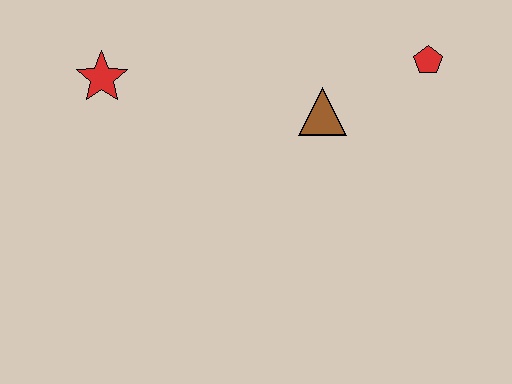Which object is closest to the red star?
The brown triangle is closest to the red star.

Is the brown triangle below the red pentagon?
Yes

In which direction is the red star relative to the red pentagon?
The red star is to the left of the red pentagon.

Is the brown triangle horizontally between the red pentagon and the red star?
Yes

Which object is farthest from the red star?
The red pentagon is farthest from the red star.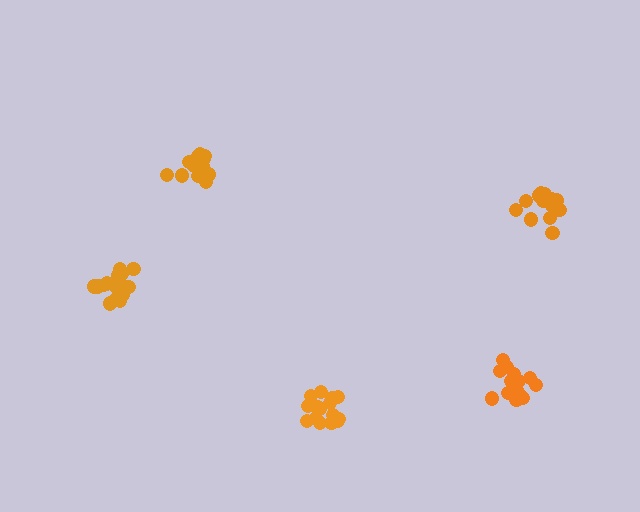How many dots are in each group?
Group 1: 18 dots, Group 2: 16 dots, Group 3: 16 dots, Group 4: 19 dots, Group 5: 13 dots (82 total).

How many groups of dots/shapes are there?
There are 5 groups.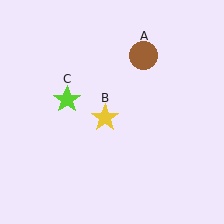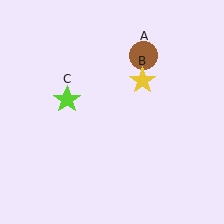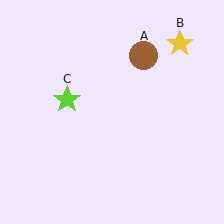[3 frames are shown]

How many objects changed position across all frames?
1 object changed position: yellow star (object B).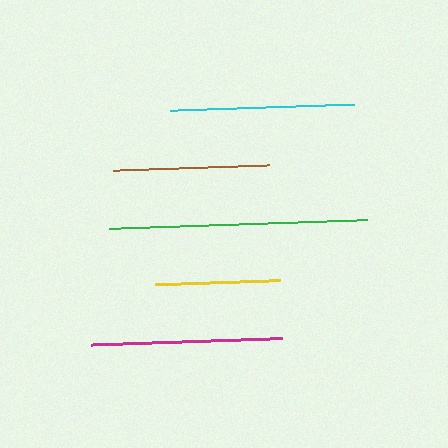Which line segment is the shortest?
The yellow line is the shortest at approximately 125 pixels.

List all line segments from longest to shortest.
From longest to shortest: green, magenta, cyan, brown, yellow.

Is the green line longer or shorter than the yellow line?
The green line is longer than the yellow line.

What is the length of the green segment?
The green segment is approximately 258 pixels long.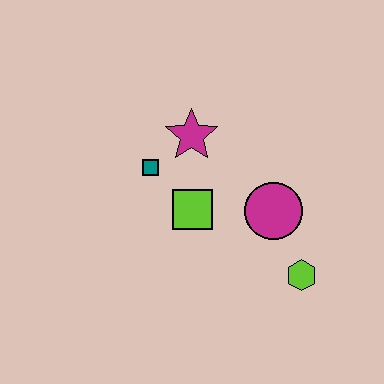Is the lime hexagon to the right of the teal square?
Yes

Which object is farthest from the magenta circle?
The teal square is farthest from the magenta circle.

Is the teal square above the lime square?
Yes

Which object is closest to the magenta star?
The teal square is closest to the magenta star.